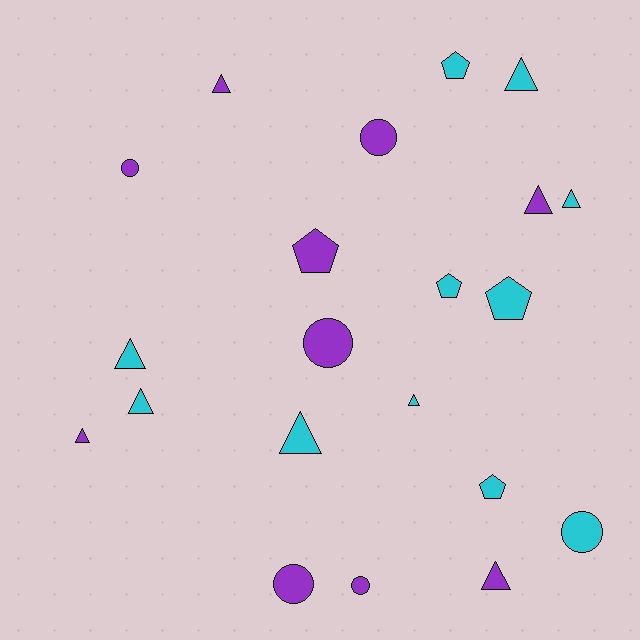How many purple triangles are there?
There are 4 purple triangles.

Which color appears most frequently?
Cyan, with 11 objects.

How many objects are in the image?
There are 21 objects.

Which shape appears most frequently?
Triangle, with 10 objects.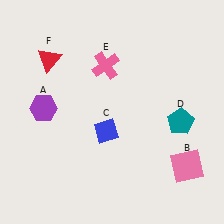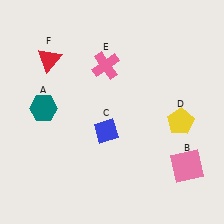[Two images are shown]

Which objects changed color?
A changed from purple to teal. D changed from teal to yellow.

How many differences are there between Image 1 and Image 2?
There are 2 differences between the two images.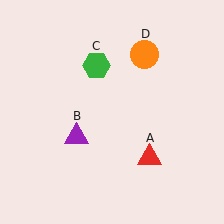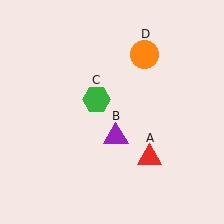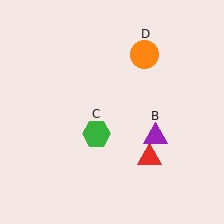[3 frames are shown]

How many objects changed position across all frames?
2 objects changed position: purple triangle (object B), green hexagon (object C).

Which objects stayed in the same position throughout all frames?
Red triangle (object A) and orange circle (object D) remained stationary.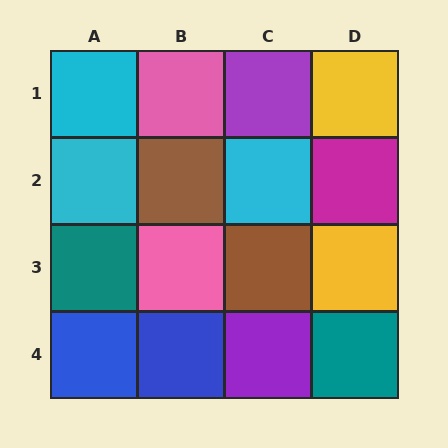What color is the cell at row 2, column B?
Brown.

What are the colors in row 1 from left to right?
Cyan, pink, purple, yellow.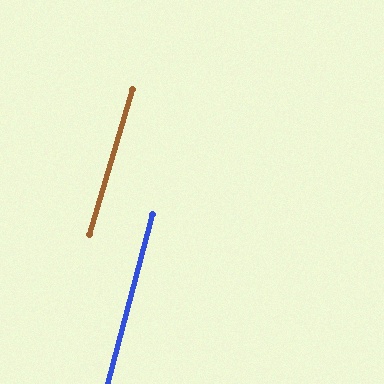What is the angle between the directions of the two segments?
Approximately 2 degrees.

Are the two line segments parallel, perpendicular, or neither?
Parallel — their directions differ by only 1.9°.